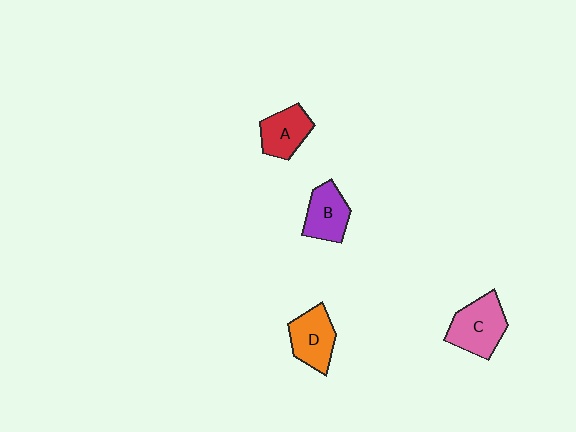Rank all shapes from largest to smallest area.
From largest to smallest: C (pink), D (orange), B (purple), A (red).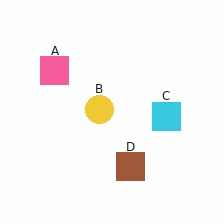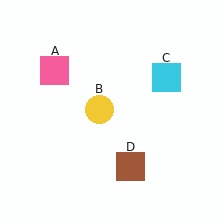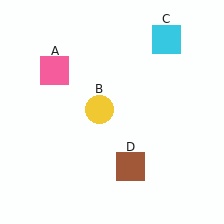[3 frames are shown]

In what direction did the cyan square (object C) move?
The cyan square (object C) moved up.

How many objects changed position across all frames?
1 object changed position: cyan square (object C).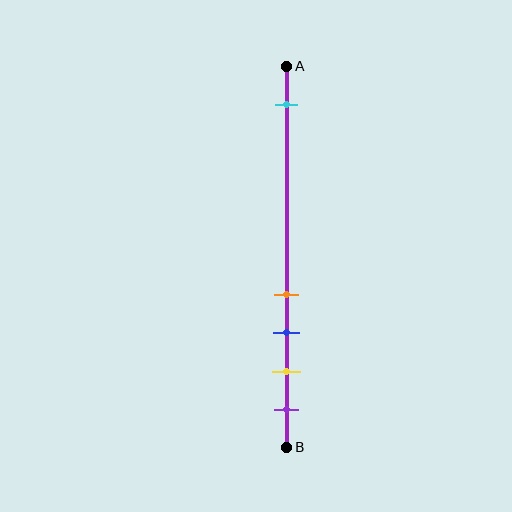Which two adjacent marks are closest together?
The orange and blue marks are the closest adjacent pair.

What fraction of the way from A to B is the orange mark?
The orange mark is approximately 60% (0.6) of the way from A to B.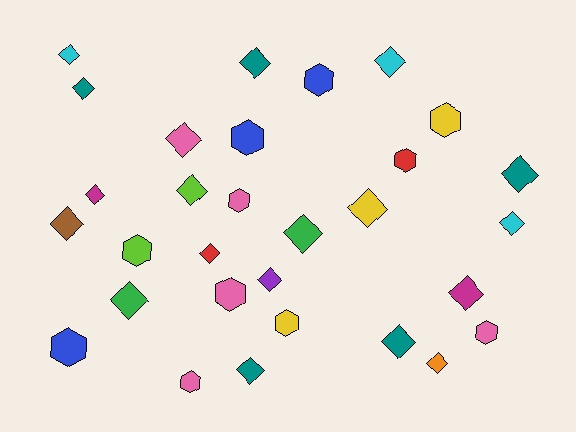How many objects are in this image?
There are 30 objects.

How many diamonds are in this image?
There are 19 diamonds.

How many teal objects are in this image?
There are 5 teal objects.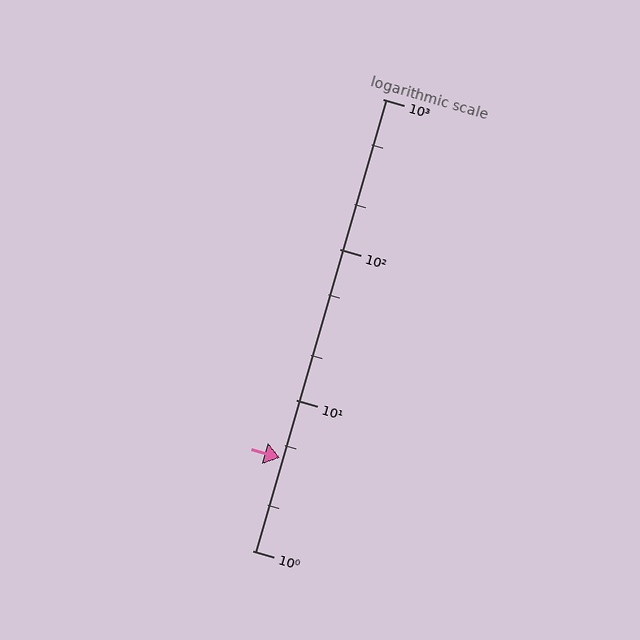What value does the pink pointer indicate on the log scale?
The pointer indicates approximately 4.1.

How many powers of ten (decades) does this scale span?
The scale spans 3 decades, from 1 to 1000.